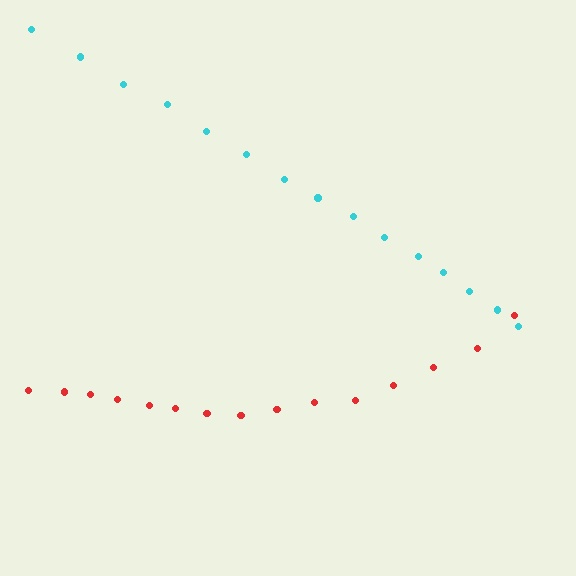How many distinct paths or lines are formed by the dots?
There are 2 distinct paths.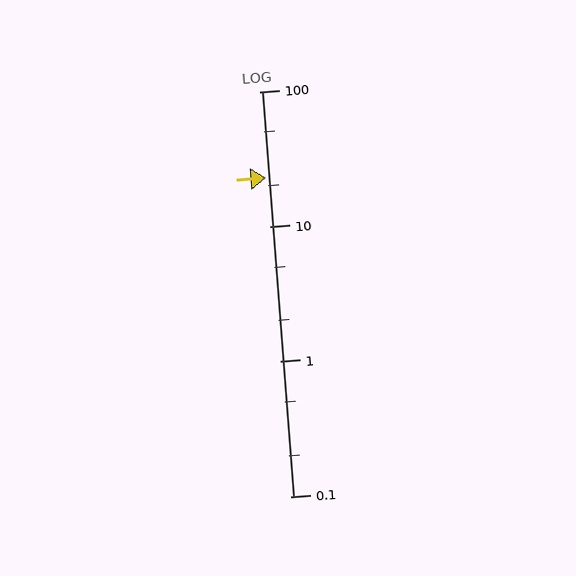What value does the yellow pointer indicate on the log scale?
The pointer indicates approximately 23.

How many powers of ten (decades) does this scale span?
The scale spans 3 decades, from 0.1 to 100.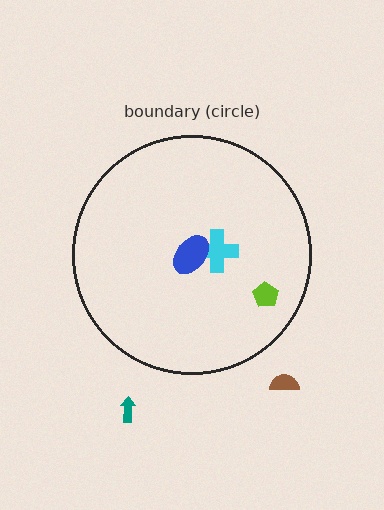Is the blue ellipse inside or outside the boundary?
Inside.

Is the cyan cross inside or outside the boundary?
Inside.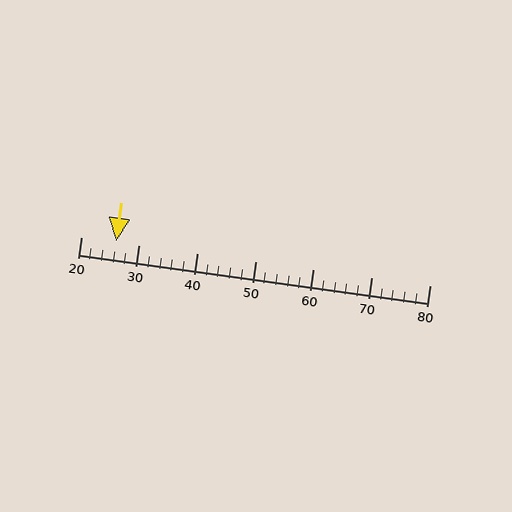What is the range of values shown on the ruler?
The ruler shows values from 20 to 80.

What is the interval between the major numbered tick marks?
The major tick marks are spaced 10 units apart.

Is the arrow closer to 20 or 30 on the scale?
The arrow is closer to 30.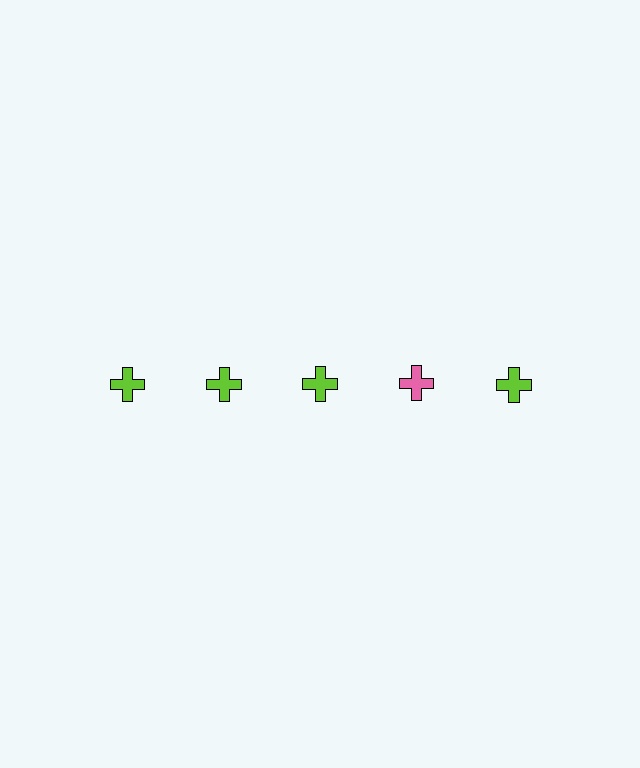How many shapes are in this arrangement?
There are 5 shapes arranged in a grid pattern.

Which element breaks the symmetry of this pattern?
The pink cross in the top row, second from right column breaks the symmetry. All other shapes are lime crosses.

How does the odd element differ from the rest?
It has a different color: pink instead of lime.